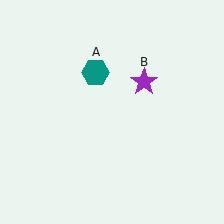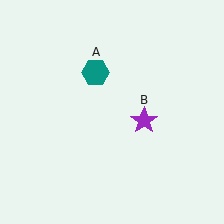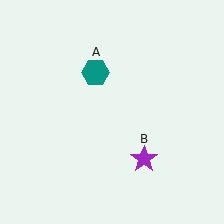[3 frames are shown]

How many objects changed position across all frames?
1 object changed position: purple star (object B).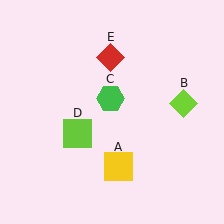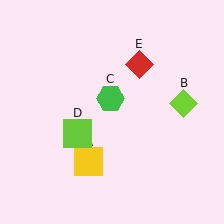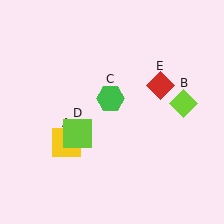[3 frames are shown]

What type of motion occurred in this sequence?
The yellow square (object A), red diamond (object E) rotated clockwise around the center of the scene.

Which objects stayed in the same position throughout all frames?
Lime diamond (object B) and green hexagon (object C) and lime square (object D) remained stationary.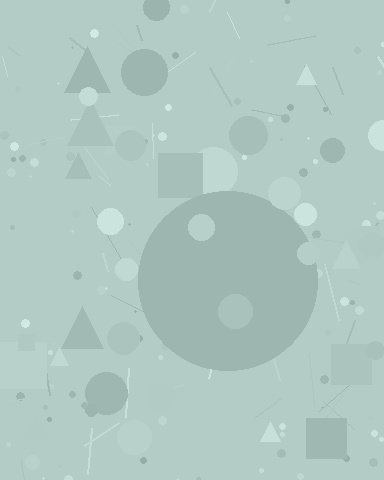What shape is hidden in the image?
A circle is hidden in the image.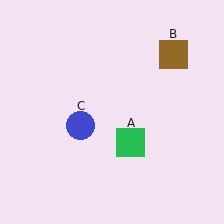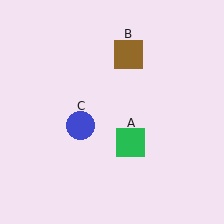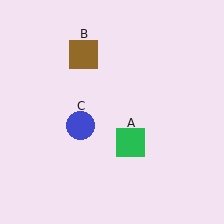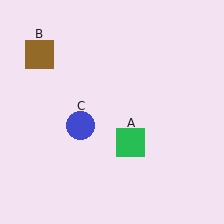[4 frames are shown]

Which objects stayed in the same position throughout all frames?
Green square (object A) and blue circle (object C) remained stationary.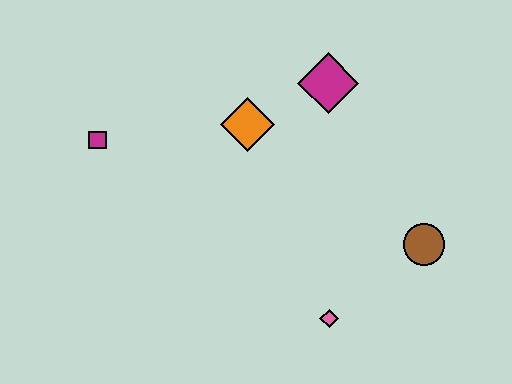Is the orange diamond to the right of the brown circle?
No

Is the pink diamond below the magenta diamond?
Yes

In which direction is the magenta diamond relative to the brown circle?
The magenta diamond is above the brown circle.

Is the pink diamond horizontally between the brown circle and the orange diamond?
Yes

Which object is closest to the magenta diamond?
The orange diamond is closest to the magenta diamond.